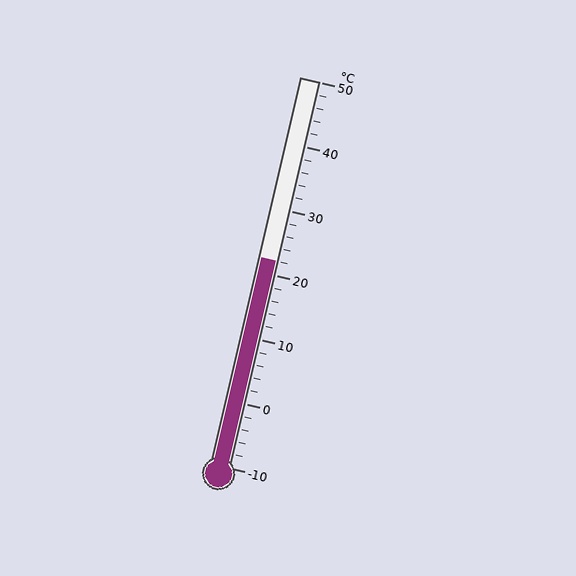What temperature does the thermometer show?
The thermometer shows approximately 22°C.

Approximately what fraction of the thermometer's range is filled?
The thermometer is filled to approximately 55% of its range.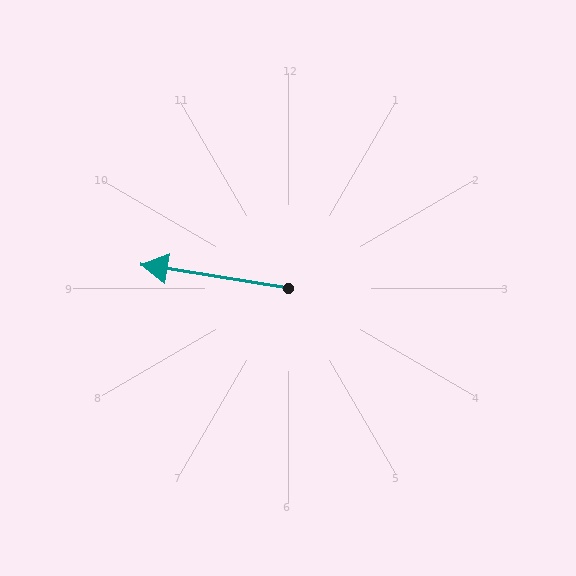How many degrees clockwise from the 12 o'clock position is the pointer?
Approximately 279 degrees.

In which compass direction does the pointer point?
West.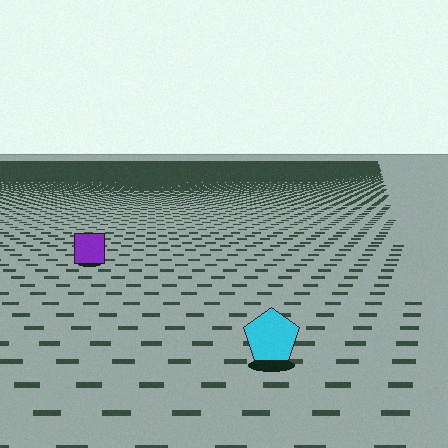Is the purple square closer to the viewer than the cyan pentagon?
No. The cyan pentagon is closer — you can tell from the texture gradient: the ground texture is coarser near it.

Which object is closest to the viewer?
The cyan pentagon is closest. The texture marks near it are larger and more spread out.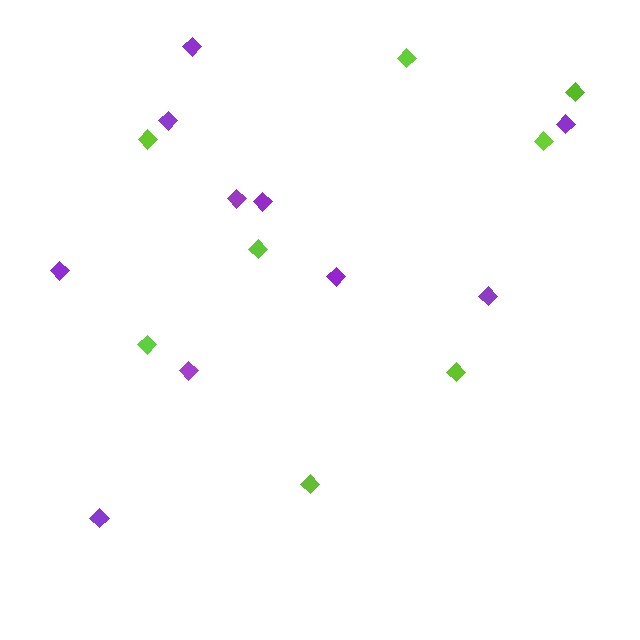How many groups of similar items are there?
There are 2 groups: one group of lime diamonds (8) and one group of purple diamonds (10).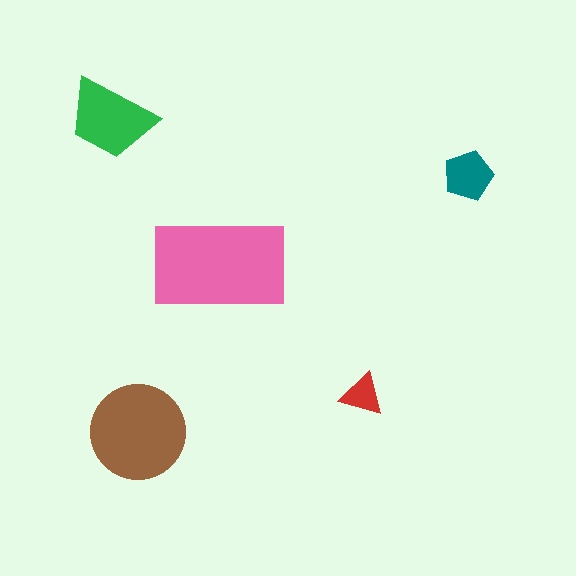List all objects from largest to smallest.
The pink rectangle, the brown circle, the green trapezoid, the teal pentagon, the red triangle.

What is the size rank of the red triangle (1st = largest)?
5th.